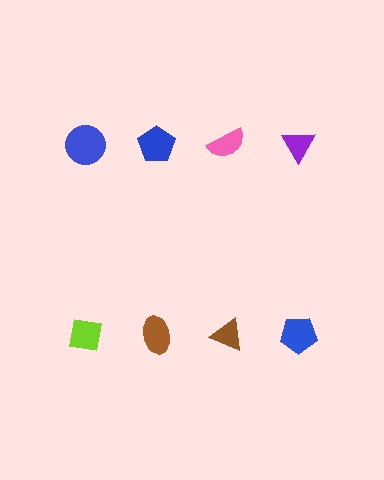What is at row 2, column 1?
A lime square.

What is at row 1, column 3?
A pink semicircle.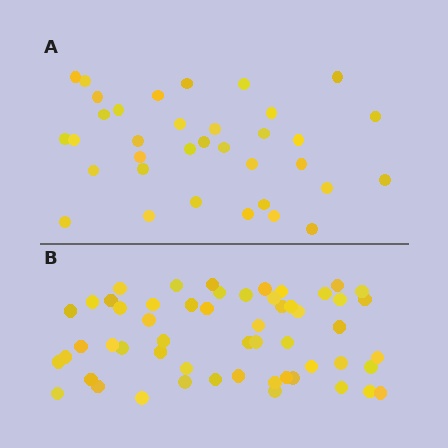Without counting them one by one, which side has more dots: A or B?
Region B (the bottom region) has more dots.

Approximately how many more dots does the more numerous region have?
Region B has approximately 20 more dots than region A.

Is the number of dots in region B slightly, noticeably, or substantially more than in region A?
Region B has substantially more. The ratio is roughly 1.6 to 1.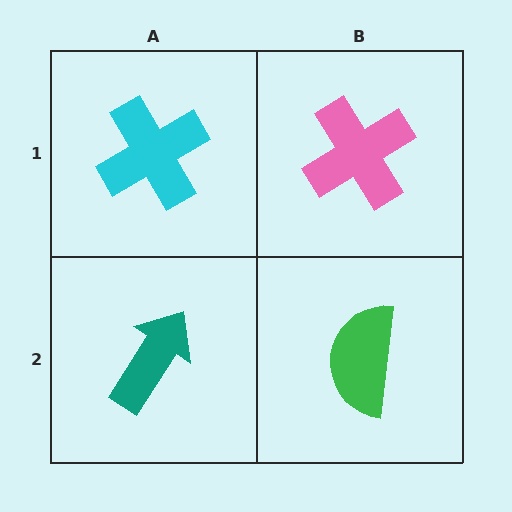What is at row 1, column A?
A cyan cross.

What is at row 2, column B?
A green semicircle.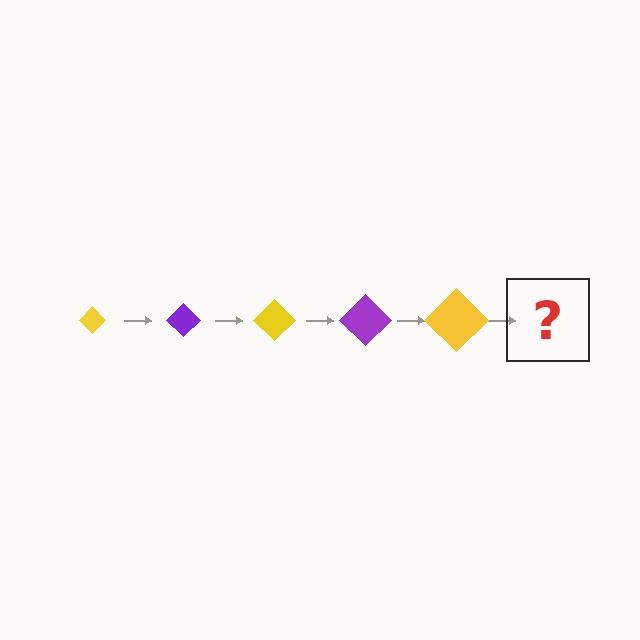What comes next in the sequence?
The next element should be a purple diamond, larger than the previous one.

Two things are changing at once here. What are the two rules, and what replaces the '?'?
The two rules are that the diamond grows larger each step and the color cycles through yellow and purple. The '?' should be a purple diamond, larger than the previous one.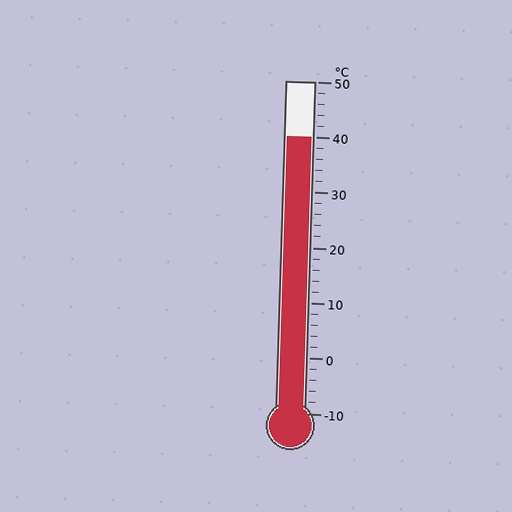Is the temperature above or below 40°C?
The temperature is at 40°C.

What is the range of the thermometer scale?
The thermometer scale ranges from -10°C to 50°C.